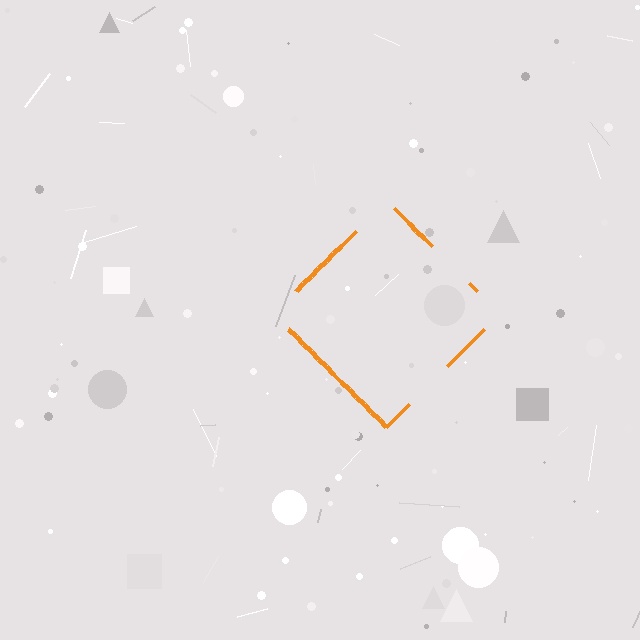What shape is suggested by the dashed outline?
The dashed outline suggests a diamond.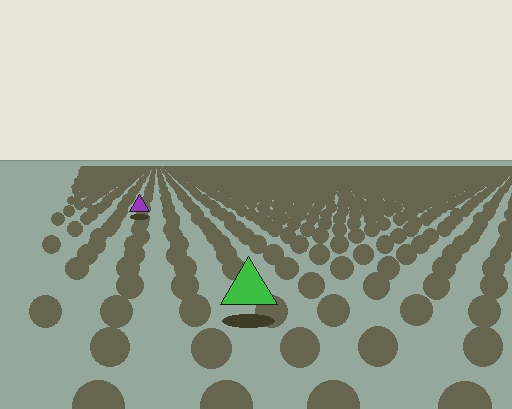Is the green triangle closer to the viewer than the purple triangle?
Yes. The green triangle is closer — you can tell from the texture gradient: the ground texture is coarser near it.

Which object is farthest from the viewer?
The purple triangle is farthest from the viewer. It appears smaller and the ground texture around it is denser.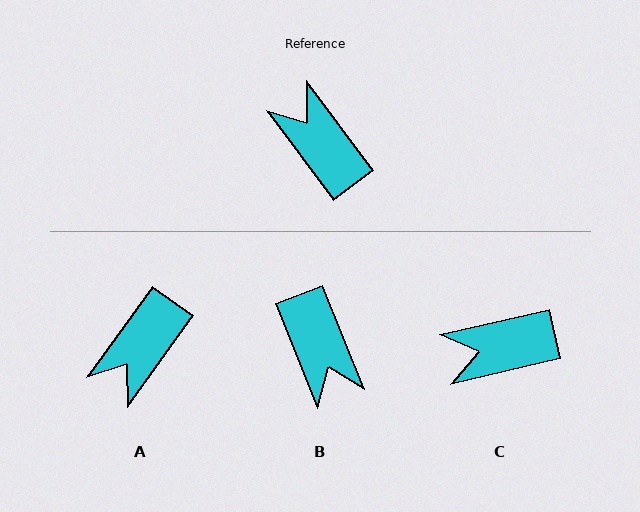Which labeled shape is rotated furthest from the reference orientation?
B, about 165 degrees away.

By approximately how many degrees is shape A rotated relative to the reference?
Approximately 108 degrees counter-clockwise.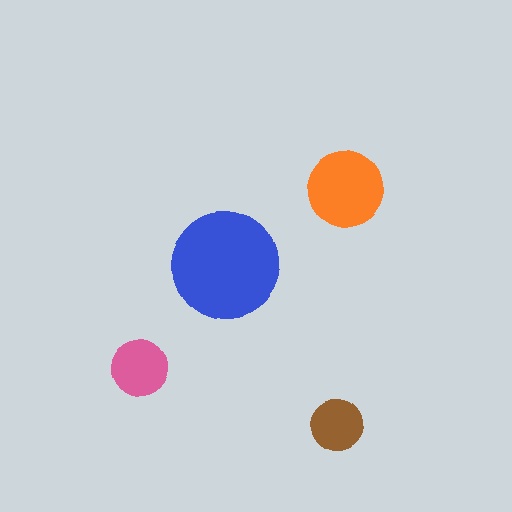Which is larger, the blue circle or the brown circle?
The blue one.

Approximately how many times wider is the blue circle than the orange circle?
About 1.5 times wider.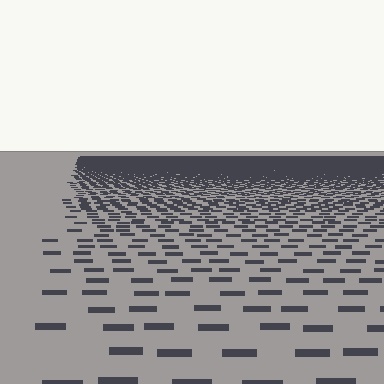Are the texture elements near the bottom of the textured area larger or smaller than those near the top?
Larger. Near the bottom, elements are closer to the viewer and appear at a bigger on-screen size.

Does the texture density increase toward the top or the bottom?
Density increases toward the top.